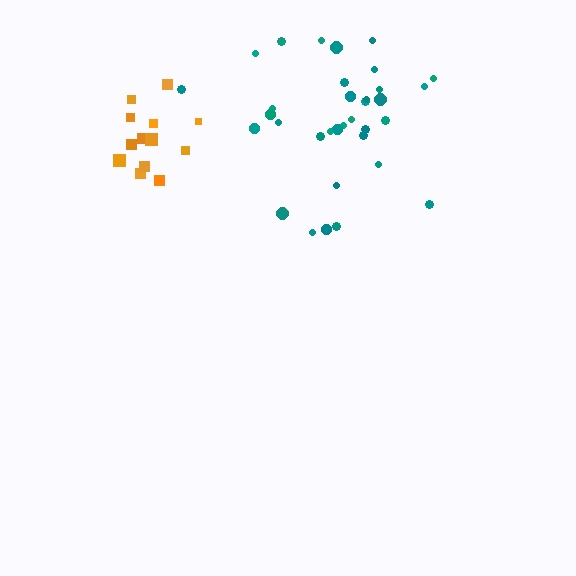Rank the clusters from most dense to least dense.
teal, orange.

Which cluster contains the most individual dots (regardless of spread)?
Teal (34).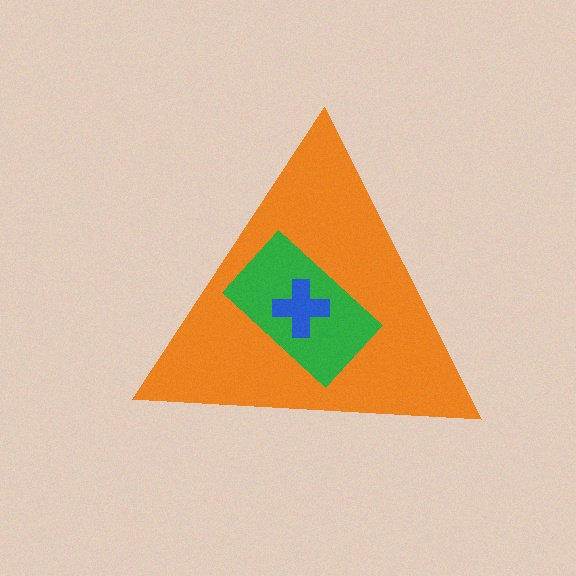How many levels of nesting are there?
3.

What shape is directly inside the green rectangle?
The blue cross.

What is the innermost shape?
The blue cross.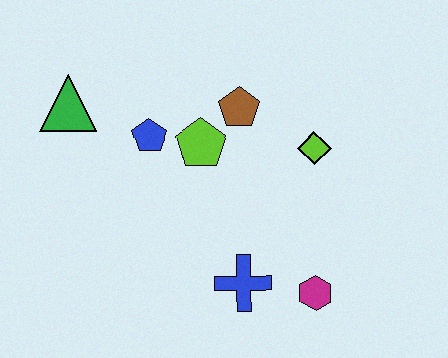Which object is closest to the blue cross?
The magenta hexagon is closest to the blue cross.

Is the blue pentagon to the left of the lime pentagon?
Yes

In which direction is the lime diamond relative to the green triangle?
The lime diamond is to the right of the green triangle.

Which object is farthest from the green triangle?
The magenta hexagon is farthest from the green triangle.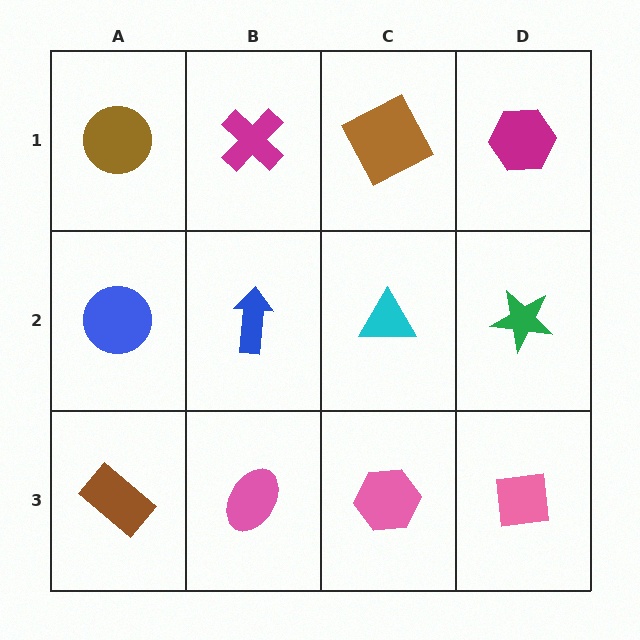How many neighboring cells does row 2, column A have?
3.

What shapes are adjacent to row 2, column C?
A brown square (row 1, column C), a pink hexagon (row 3, column C), a blue arrow (row 2, column B), a green star (row 2, column D).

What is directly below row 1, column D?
A green star.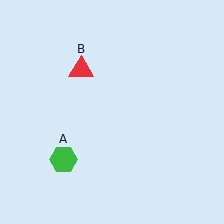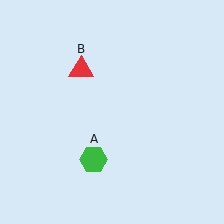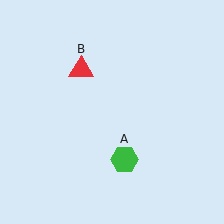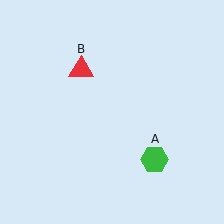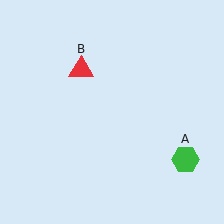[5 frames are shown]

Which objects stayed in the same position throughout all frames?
Red triangle (object B) remained stationary.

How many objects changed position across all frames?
1 object changed position: green hexagon (object A).